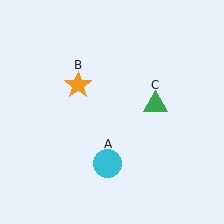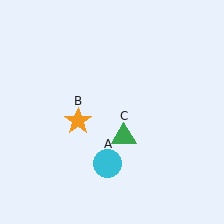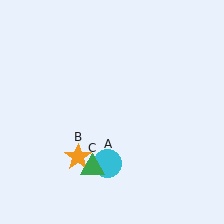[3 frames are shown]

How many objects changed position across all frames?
2 objects changed position: orange star (object B), green triangle (object C).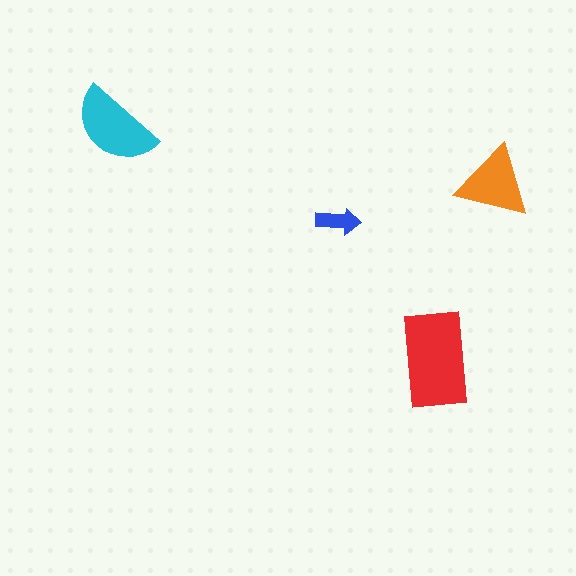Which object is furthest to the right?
The orange triangle is rightmost.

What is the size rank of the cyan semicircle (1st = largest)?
2nd.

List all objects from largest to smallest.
The red rectangle, the cyan semicircle, the orange triangle, the blue arrow.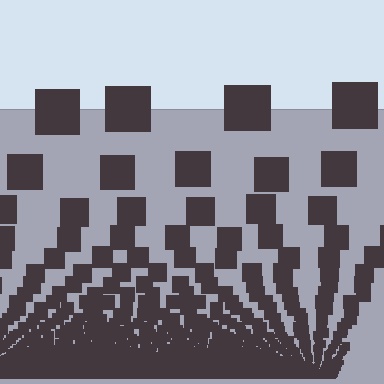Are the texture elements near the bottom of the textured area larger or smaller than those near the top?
Smaller. The gradient is inverted — elements near the bottom are smaller and denser.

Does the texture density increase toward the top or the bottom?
Density increases toward the bottom.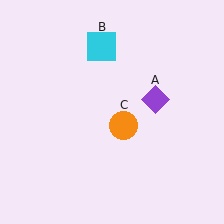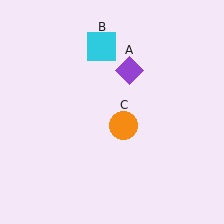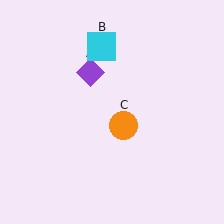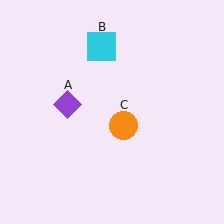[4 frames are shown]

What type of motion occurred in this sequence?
The purple diamond (object A) rotated counterclockwise around the center of the scene.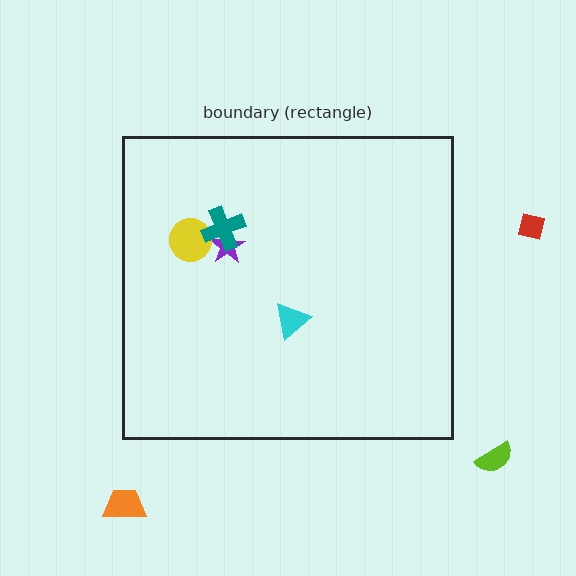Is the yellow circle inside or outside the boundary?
Inside.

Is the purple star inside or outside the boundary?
Inside.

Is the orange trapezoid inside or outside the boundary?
Outside.